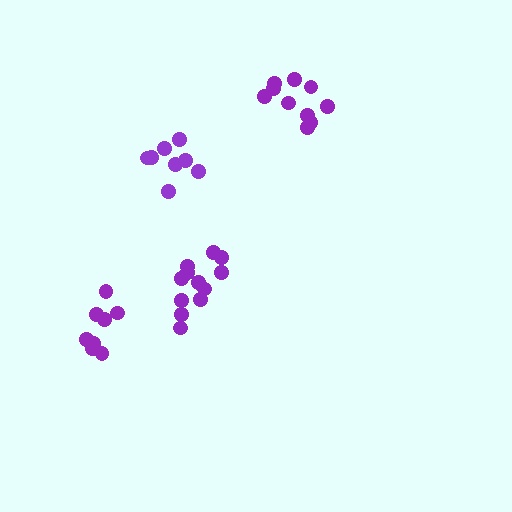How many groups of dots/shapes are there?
There are 4 groups.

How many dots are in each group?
Group 1: 8 dots, Group 2: 12 dots, Group 3: 10 dots, Group 4: 8 dots (38 total).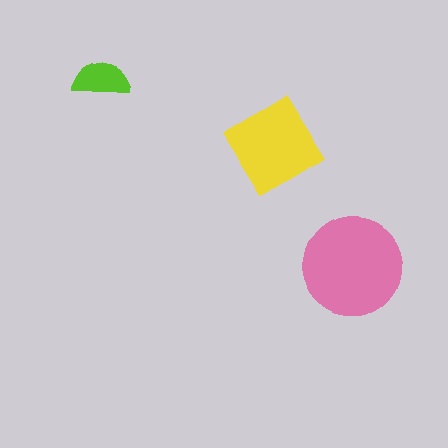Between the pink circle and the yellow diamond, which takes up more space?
The pink circle.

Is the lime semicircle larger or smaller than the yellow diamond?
Smaller.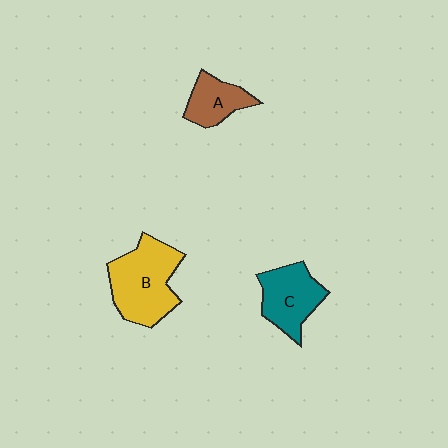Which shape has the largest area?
Shape B (yellow).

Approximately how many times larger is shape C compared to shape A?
Approximately 1.4 times.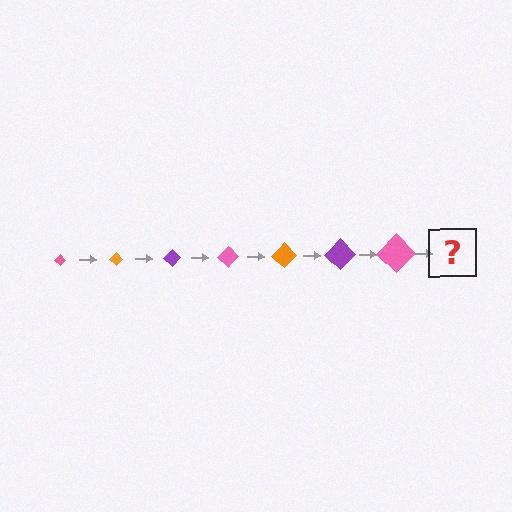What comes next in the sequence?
The next element should be an orange diamond, larger than the previous one.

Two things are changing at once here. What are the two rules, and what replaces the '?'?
The two rules are that the diamond grows larger each step and the color cycles through pink, orange, and purple. The '?' should be an orange diamond, larger than the previous one.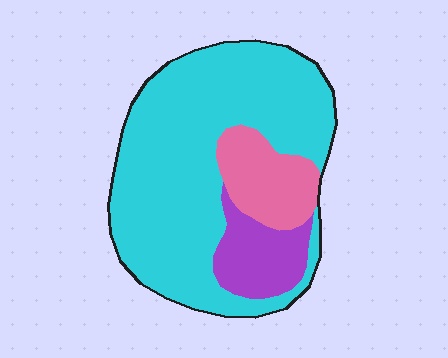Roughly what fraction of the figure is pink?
Pink covers about 15% of the figure.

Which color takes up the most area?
Cyan, at roughly 70%.